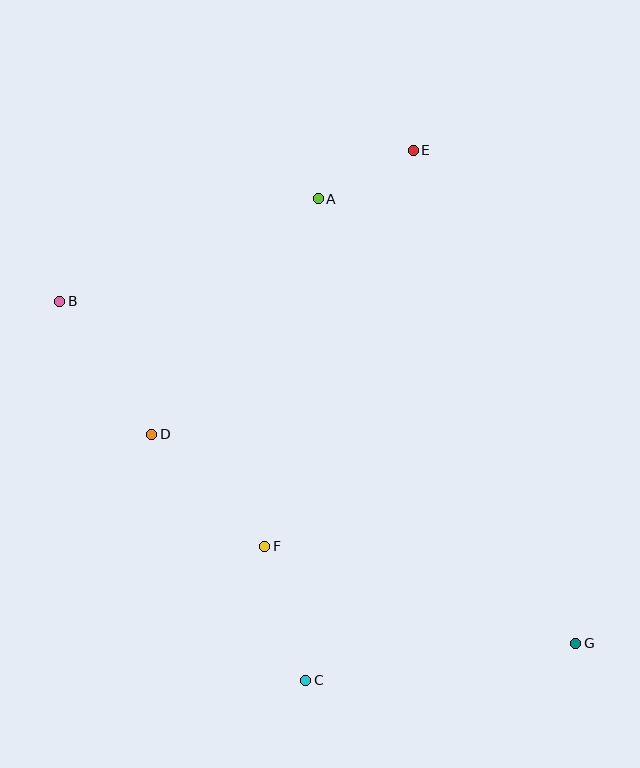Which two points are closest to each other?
Points A and E are closest to each other.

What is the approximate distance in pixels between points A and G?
The distance between A and G is approximately 514 pixels.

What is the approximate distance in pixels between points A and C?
The distance between A and C is approximately 482 pixels.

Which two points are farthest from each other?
Points B and G are farthest from each other.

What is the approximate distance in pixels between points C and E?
The distance between C and E is approximately 541 pixels.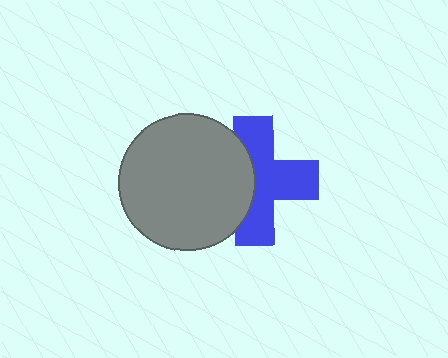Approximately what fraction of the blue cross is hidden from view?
Roughly 38% of the blue cross is hidden behind the gray circle.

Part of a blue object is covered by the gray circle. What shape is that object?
It is a cross.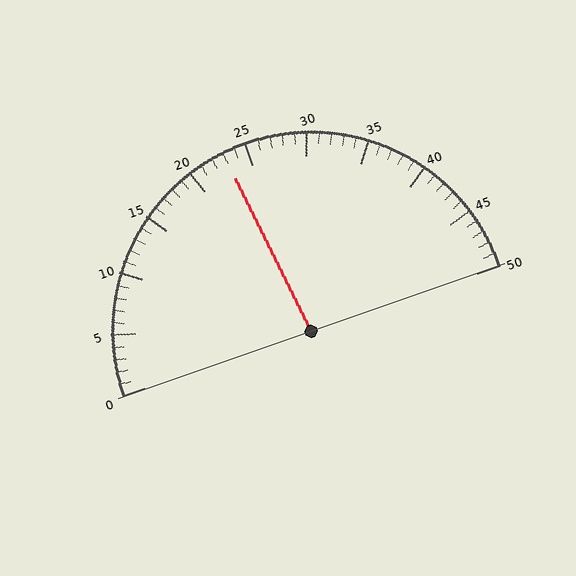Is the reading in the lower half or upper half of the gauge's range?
The reading is in the lower half of the range (0 to 50).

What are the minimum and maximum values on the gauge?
The gauge ranges from 0 to 50.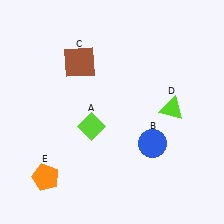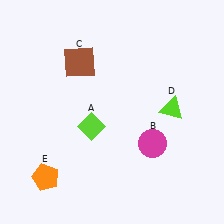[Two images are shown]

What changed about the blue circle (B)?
In Image 1, B is blue. In Image 2, it changed to magenta.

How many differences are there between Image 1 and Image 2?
There is 1 difference between the two images.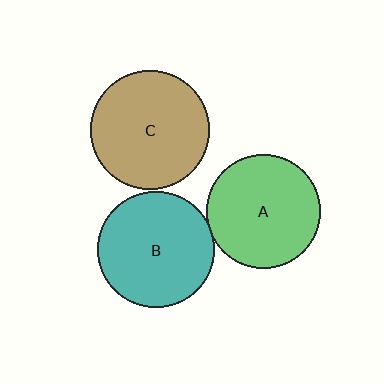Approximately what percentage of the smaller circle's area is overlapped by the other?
Approximately 5%.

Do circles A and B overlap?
Yes.